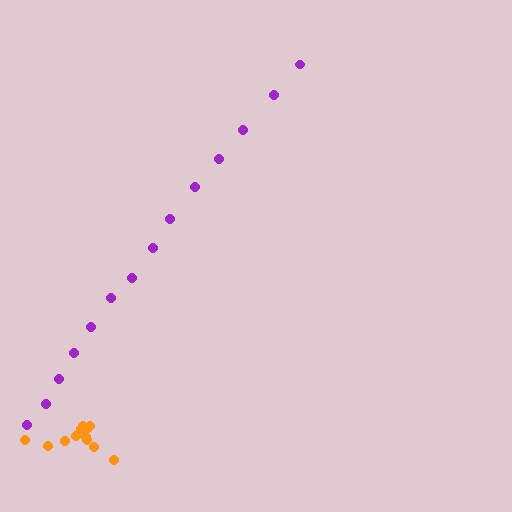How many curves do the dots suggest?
There are 2 distinct paths.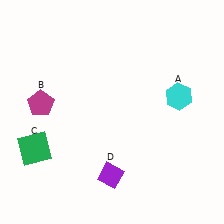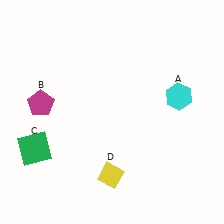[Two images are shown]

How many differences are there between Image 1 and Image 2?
There is 1 difference between the two images.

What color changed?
The diamond (D) changed from purple in Image 1 to yellow in Image 2.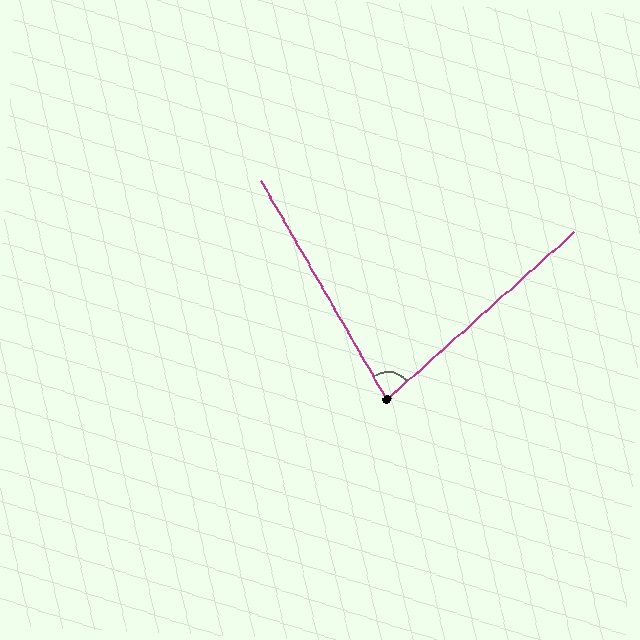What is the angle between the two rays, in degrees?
Approximately 78 degrees.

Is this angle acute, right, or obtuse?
It is acute.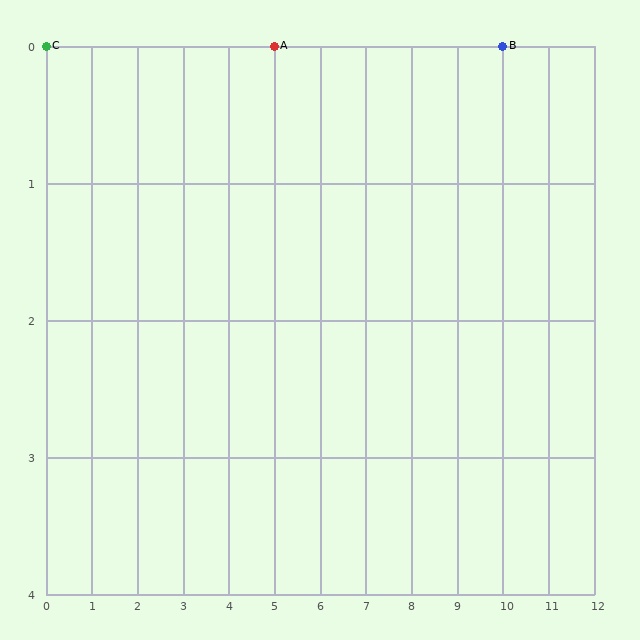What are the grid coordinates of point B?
Point B is at grid coordinates (10, 0).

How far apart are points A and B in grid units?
Points A and B are 5 columns apart.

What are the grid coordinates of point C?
Point C is at grid coordinates (0, 0).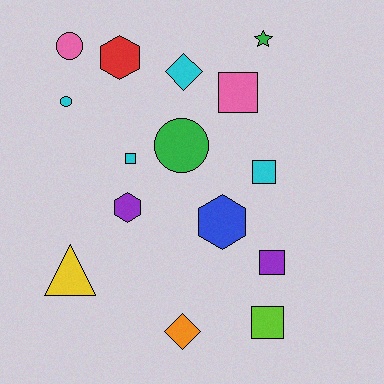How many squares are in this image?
There are 5 squares.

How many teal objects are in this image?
There are no teal objects.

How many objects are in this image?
There are 15 objects.